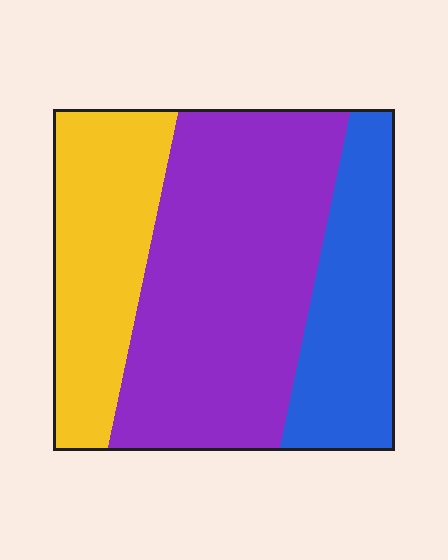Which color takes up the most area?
Purple, at roughly 50%.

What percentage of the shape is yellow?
Yellow takes up between a sixth and a third of the shape.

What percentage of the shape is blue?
Blue covers 23% of the shape.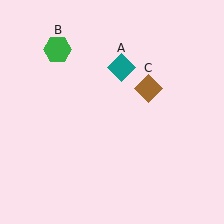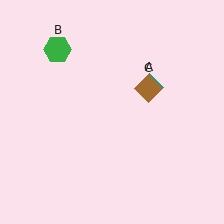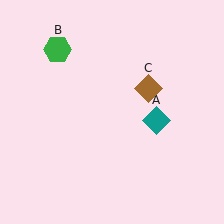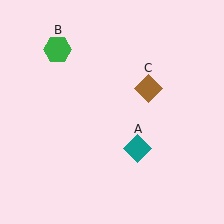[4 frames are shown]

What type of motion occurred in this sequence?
The teal diamond (object A) rotated clockwise around the center of the scene.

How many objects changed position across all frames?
1 object changed position: teal diamond (object A).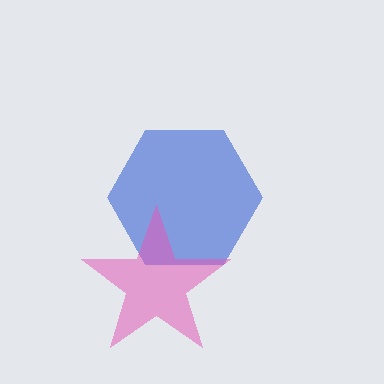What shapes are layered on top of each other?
The layered shapes are: a blue hexagon, a pink star.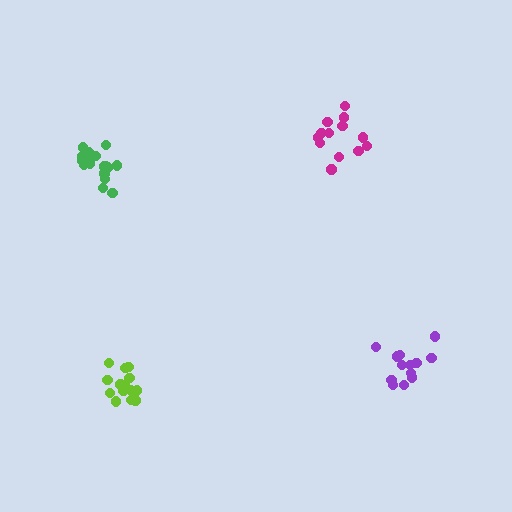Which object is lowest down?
The lime cluster is bottommost.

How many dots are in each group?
Group 1: 14 dots, Group 2: 13 dots, Group 3: 17 dots, Group 4: 14 dots (58 total).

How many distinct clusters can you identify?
There are 4 distinct clusters.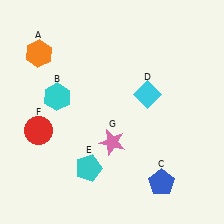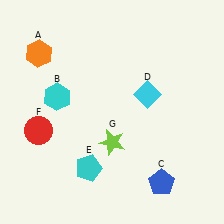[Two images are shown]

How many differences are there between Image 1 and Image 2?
There is 1 difference between the two images.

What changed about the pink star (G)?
In Image 1, G is pink. In Image 2, it changed to lime.